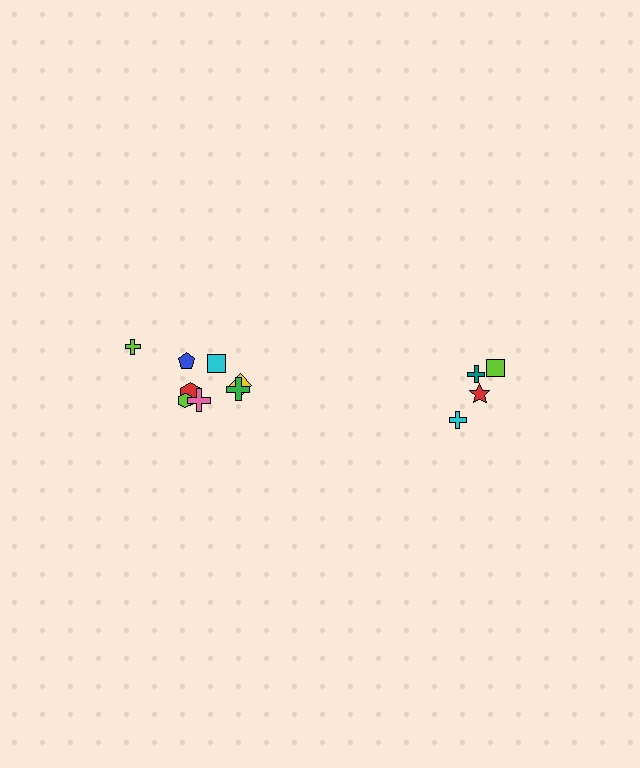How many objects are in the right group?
There are 4 objects.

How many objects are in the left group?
There are 8 objects.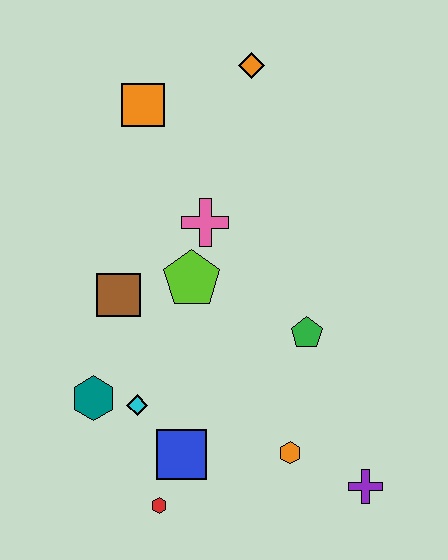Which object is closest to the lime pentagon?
The pink cross is closest to the lime pentagon.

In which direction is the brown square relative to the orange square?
The brown square is below the orange square.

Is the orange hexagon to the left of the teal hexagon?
No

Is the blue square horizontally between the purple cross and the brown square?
Yes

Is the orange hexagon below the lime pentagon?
Yes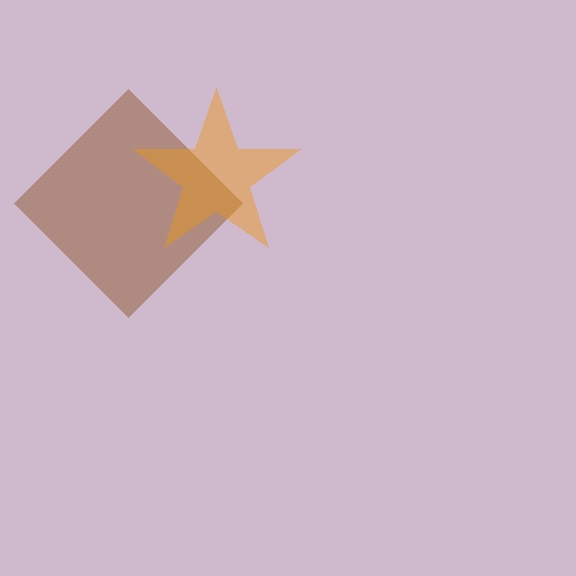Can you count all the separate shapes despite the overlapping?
Yes, there are 2 separate shapes.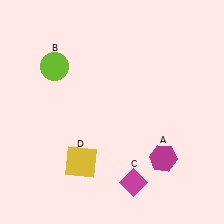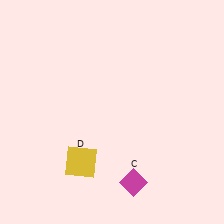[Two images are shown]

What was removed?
The lime circle (B), the magenta hexagon (A) were removed in Image 2.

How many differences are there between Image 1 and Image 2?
There are 2 differences between the two images.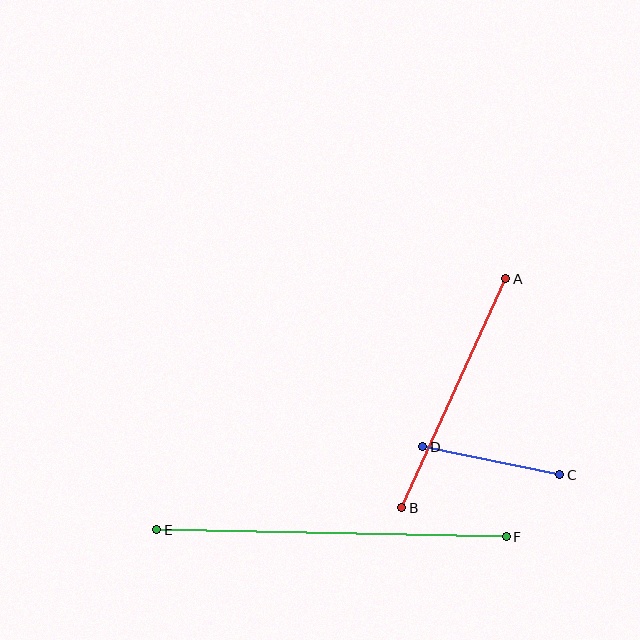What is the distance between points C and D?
The distance is approximately 140 pixels.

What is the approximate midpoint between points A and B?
The midpoint is at approximately (454, 393) pixels.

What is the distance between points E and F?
The distance is approximately 350 pixels.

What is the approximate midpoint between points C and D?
The midpoint is at approximately (491, 461) pixels.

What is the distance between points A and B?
The distance is approximately 252 pixels.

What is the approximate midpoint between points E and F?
The midpoint is at approximately (332, 533) pixels.